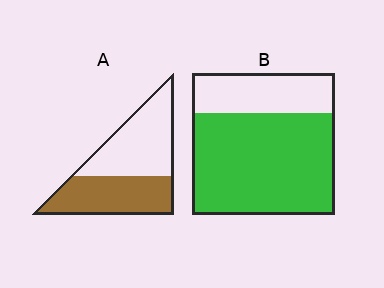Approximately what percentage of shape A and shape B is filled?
A is approximately 45% and B is approximately 70%.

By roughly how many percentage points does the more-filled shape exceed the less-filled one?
By roughly 25 percentage points (B over A).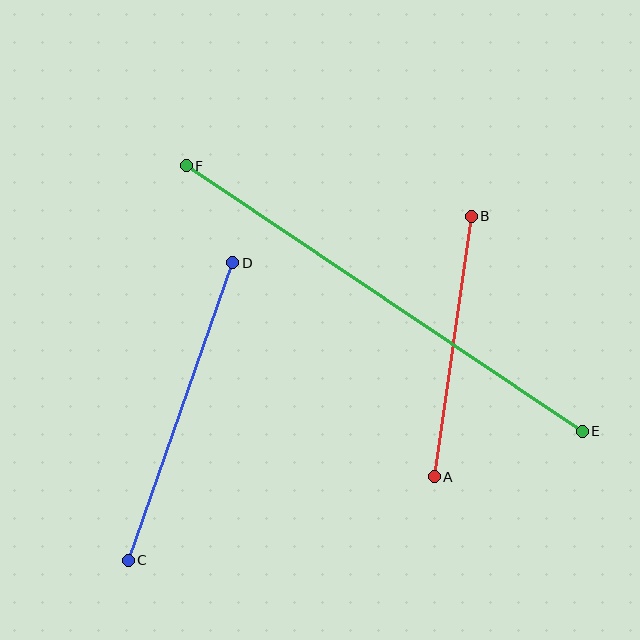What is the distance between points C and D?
The distance is approximately 315 pixels.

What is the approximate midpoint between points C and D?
The midpoint is at approximately (181, 411) pixels.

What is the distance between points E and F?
The distance is approximately 477 pixels.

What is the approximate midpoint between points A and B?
The midpoint is at approximately (453, 347) pixels.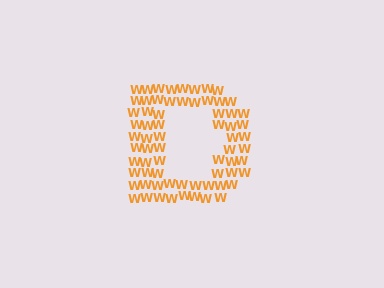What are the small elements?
The small elements are letter W's.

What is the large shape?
The large shape is the letter D.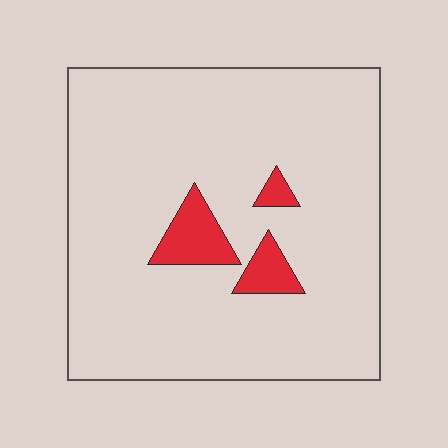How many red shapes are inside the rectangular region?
3.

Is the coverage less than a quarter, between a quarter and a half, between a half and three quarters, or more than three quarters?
Less than a quarter.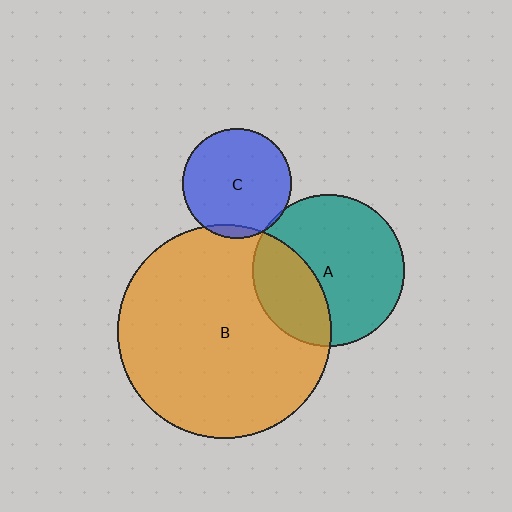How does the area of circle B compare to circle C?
Approximately 3.8 times.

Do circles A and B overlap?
Yes.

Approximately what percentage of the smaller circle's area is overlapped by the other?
Approximately 35%.